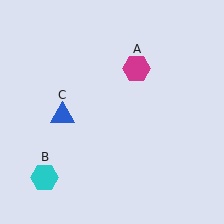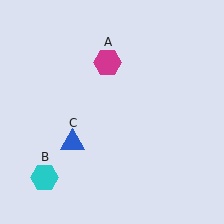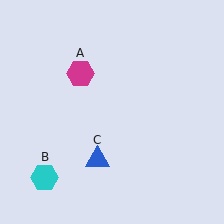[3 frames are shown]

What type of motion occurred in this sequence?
The magenta hexagon (object A), blue triangle (object C) rotated counterclockwise around the center of the scene.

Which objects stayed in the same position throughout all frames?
Cyan hexagon (object B) remained stationary.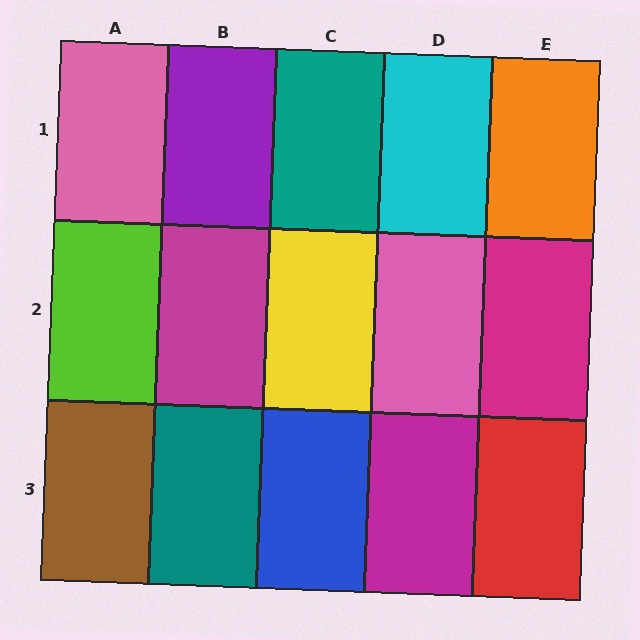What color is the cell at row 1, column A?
Pink.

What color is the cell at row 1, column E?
Orange.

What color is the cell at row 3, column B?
Teal.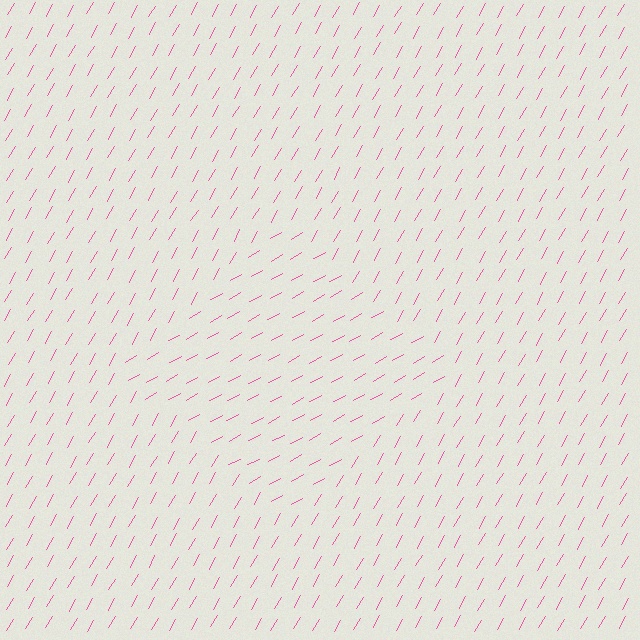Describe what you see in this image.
The image is filled with small pink line segments. A diamond region in the image has lines oriented differently from the surrounding lines, creating a visible texture boundary.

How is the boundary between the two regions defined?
The boundary is defined purely by a change in line orientation (approximately 31 degrees difference). All lines are the same color and thickness.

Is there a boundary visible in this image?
Yes, there is a texture boundary formed by a change in line orientation.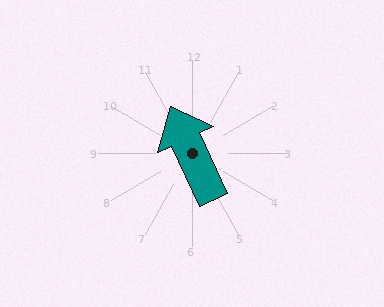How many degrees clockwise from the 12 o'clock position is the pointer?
Approximately 335 degrees.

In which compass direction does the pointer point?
Northwest.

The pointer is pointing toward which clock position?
Roughly 11 o'clock.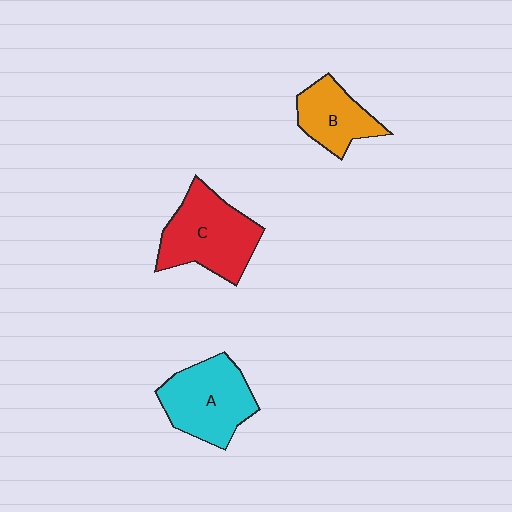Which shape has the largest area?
Shape C (red).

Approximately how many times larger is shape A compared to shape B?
Approximately 1.5 times.